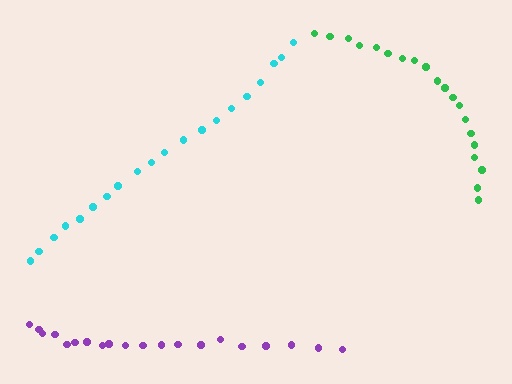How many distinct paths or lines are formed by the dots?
There are 3 distinct paths.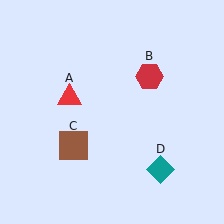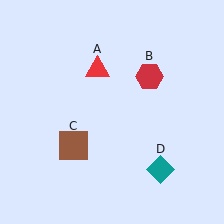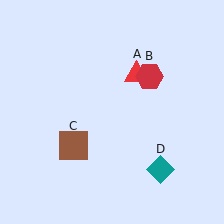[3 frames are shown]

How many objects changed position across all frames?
1 object changed position: red triangle (object A).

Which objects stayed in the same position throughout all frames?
Red hexagon (object B) and brown square (object C) and teal diamond (object D) remained stationary.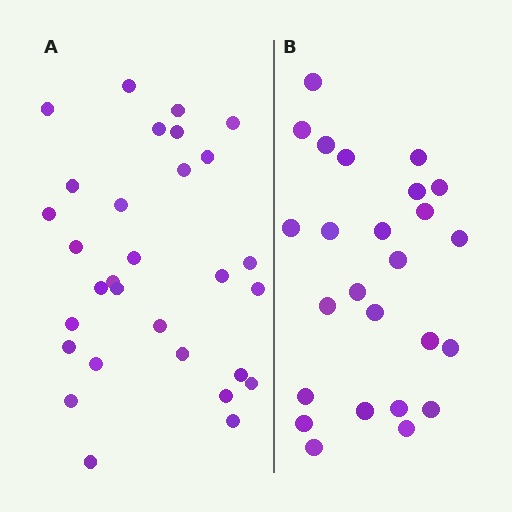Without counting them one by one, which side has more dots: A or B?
Region A (the left region) has more dots.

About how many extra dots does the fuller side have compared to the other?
Region A has about 5 more dots than region B.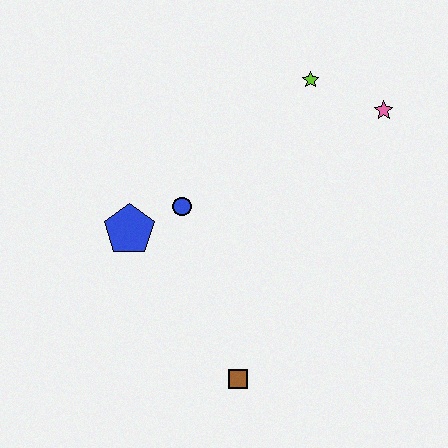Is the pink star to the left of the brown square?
No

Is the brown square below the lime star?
Yes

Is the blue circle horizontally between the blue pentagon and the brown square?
Yes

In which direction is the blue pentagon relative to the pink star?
The blue pentagon is to the left of the pink star.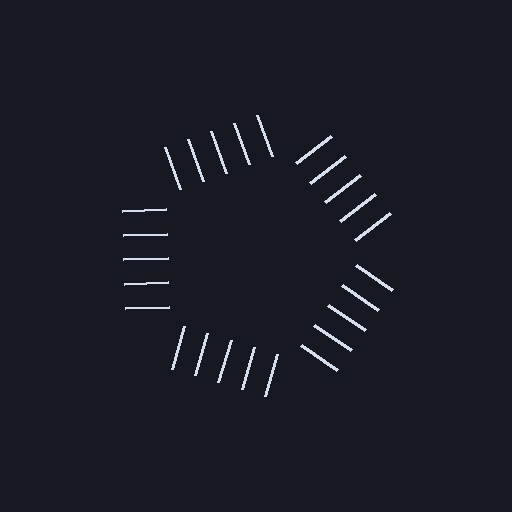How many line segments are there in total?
25 — 5 along each of the 5 edges.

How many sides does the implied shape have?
5 sides — the line-ends trace a pentagon.